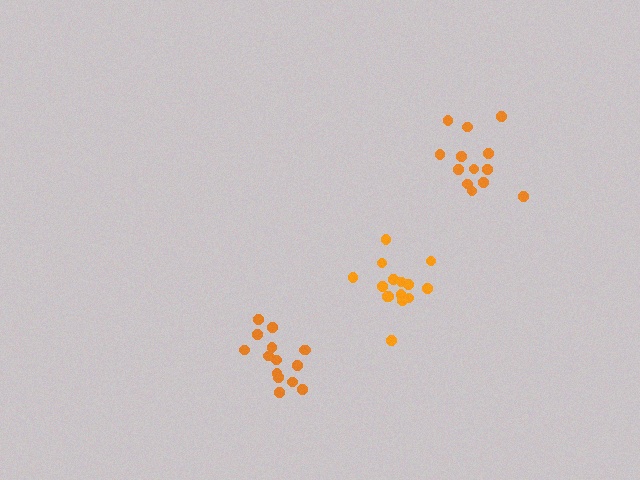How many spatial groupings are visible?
There are 3 spatial groupings.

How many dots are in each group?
Group 1: 15 dots, Group 2: 15 dots, Group 3: 14 dots (44 total).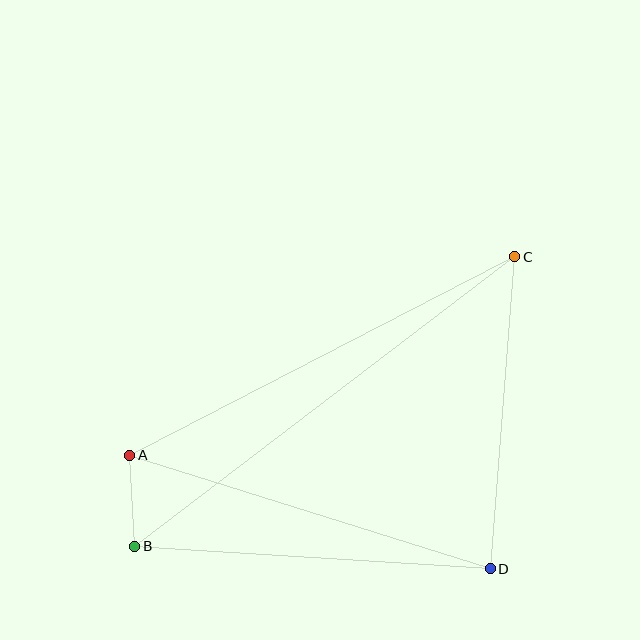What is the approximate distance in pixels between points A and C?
The distance between A and C is approximately 433 pixels.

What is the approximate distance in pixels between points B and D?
The distance between B and D is approximately 356 pixels.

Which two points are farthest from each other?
Points B and C are farthest from each other.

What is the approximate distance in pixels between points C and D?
The distance between C and D is approximately 313 pixels.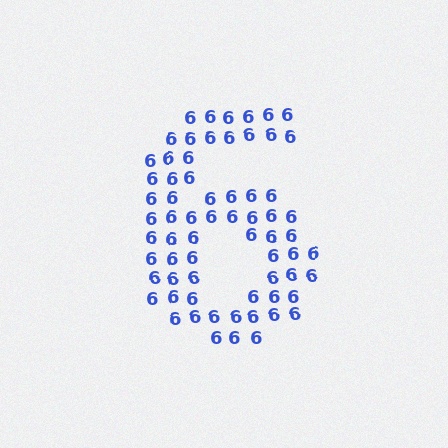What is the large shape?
The large shape is the digit 6.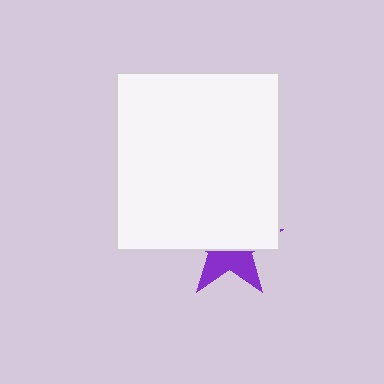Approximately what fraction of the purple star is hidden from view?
Roughly 60% of the purple star is hidden behind the white rectangle.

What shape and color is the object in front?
The object in front is a white rectangle.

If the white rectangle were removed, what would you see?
You would see the complete purple star.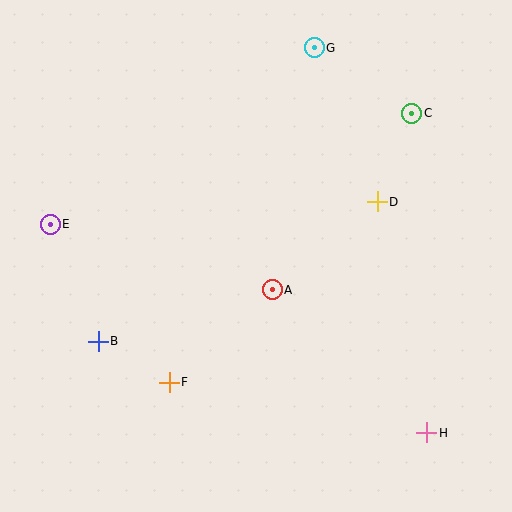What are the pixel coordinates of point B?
Point B is at (98, 341).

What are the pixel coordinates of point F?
Point F is at (169, 382).